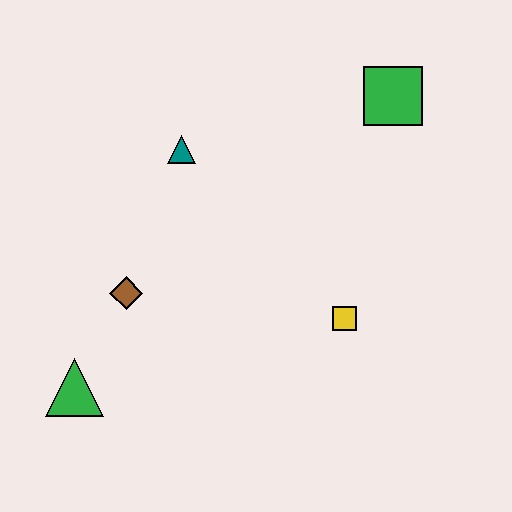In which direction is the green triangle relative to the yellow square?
The green triangle is to the left of the yellow square.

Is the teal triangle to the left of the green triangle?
No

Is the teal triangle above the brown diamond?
Yes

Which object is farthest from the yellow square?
The green triangle is farthest from the yellow square.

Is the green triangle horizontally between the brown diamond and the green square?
No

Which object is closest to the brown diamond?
The green triangle is closest to the brown diamond.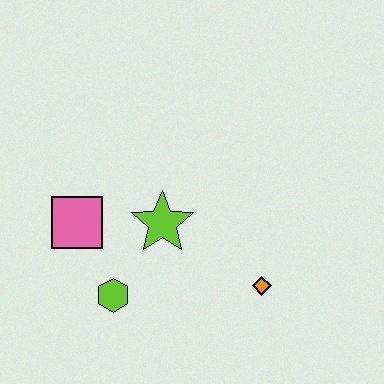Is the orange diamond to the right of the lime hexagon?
Yes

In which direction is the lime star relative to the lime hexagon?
The lime star is above the lime hexagon.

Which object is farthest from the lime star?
The orange diamond is farthest from the lime star.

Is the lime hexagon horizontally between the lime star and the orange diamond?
No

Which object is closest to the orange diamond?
The lime star is closest to the orange diamond.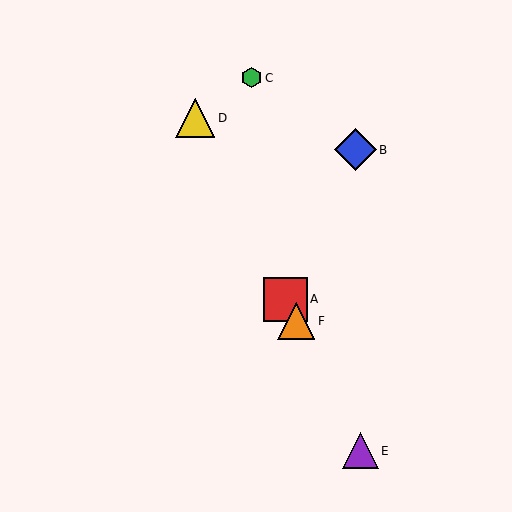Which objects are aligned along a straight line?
Objects A, D, E, F are aligned along a straight line.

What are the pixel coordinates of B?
Object B is at (355, 150).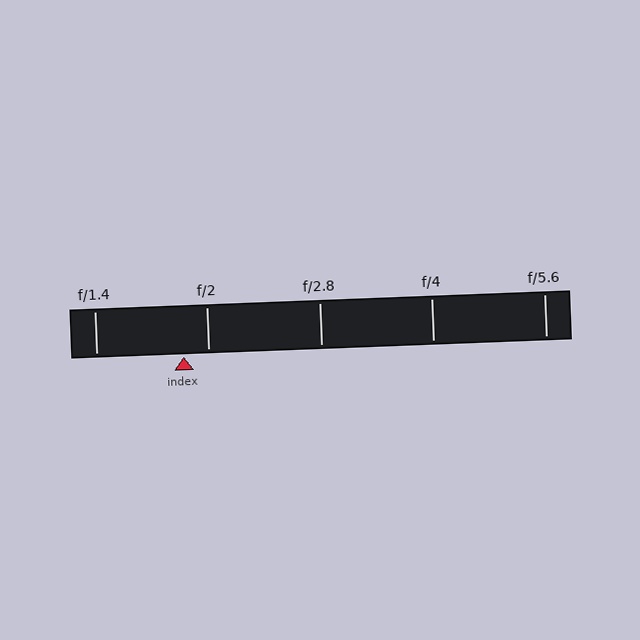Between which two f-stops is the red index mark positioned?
The index mark is between f/1.4 and f/2.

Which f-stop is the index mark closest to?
The index mark is closest to f/2.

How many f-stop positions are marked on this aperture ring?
There are 5 f-stop positions marked.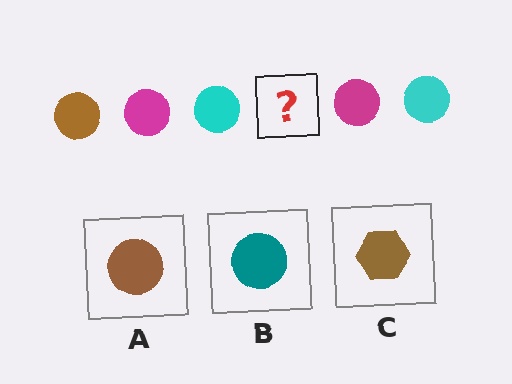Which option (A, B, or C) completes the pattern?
A.